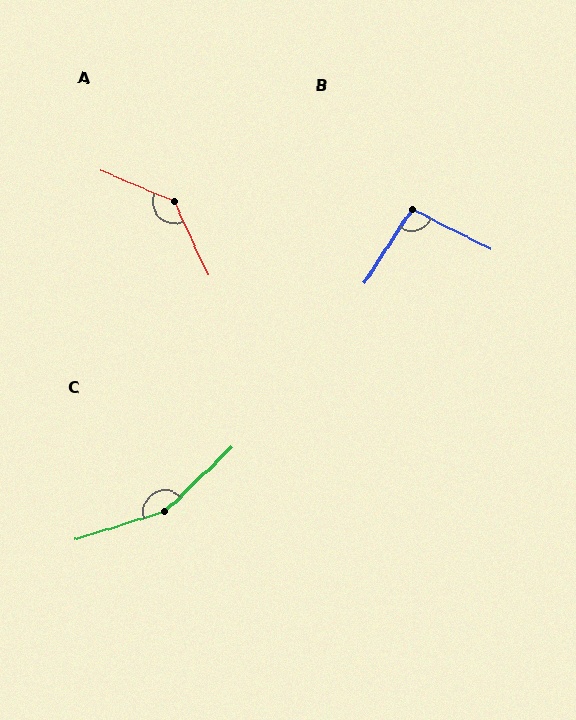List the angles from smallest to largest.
B (96°), A (137°), C (153°).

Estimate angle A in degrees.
Approximately 137 degrees.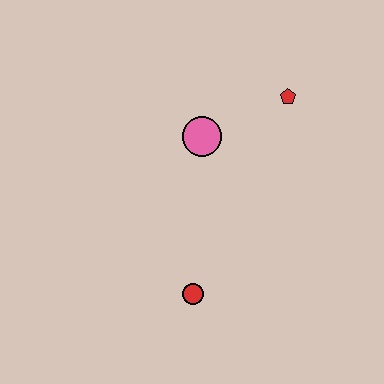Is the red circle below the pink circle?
Yes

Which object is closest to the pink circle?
The red pentagon is closest to the pink circle.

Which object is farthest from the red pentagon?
The red circle is farthest from the red pentagon.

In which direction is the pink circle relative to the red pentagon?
The pink circle is to the left of the red pentagon.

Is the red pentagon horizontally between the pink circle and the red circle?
No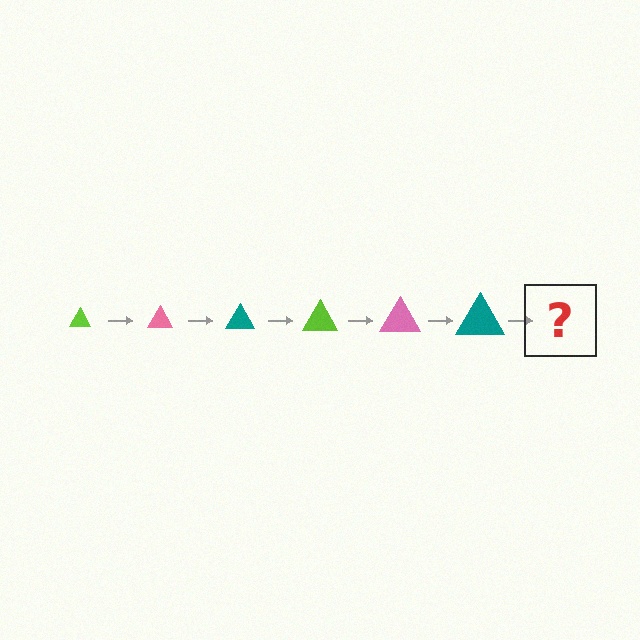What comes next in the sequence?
The next element should be a lime triangle, larger than the previous one.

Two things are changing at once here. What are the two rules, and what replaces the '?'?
The two rules are that the triangle grows larger each step and the color cycles through lime, pink, and teal. The '?' should be a lime triangle, larger than the previous one.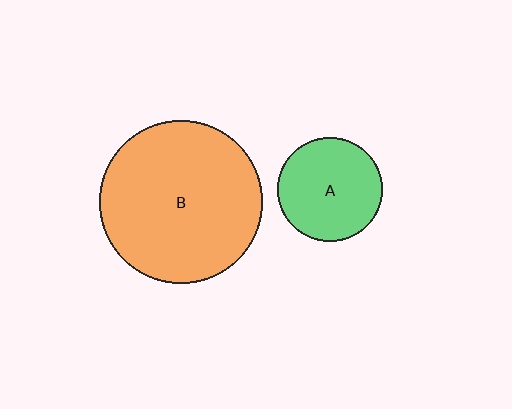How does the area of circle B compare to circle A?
Approximately 2.4 times.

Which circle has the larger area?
Circle B (orange).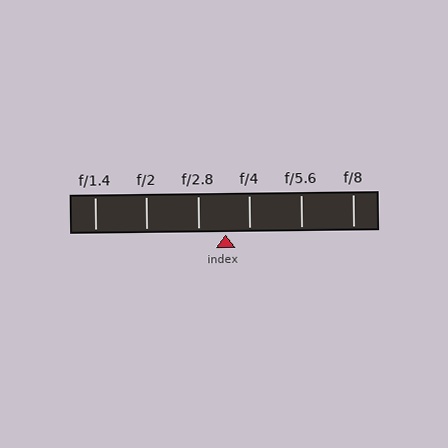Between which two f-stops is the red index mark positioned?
The index mark is between f/2.8 and f/4.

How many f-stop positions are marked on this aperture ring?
There are 6 f-stop positions marked.